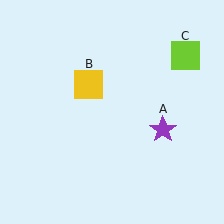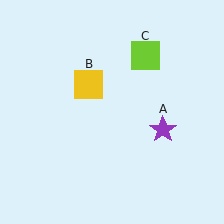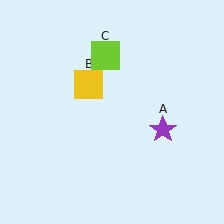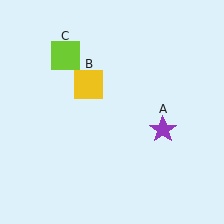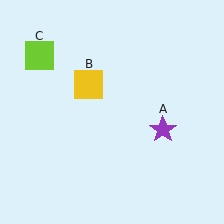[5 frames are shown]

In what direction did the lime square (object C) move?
The lime square (object C) moved left.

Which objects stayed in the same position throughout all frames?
Purple star (object A) and yellow square (object B) remained stationary.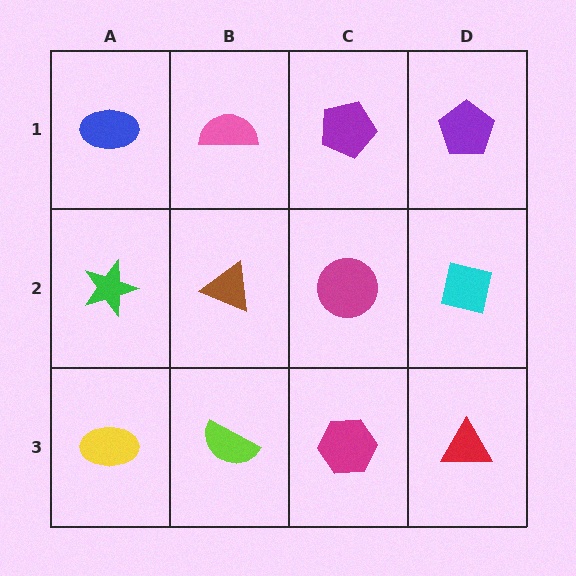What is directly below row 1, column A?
A green star.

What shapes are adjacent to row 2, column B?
A pink semicircle (row 1, column B), a lime semicircle (row 3, column B), a green star (row 2, column A), a magenta circle (row 2, column C).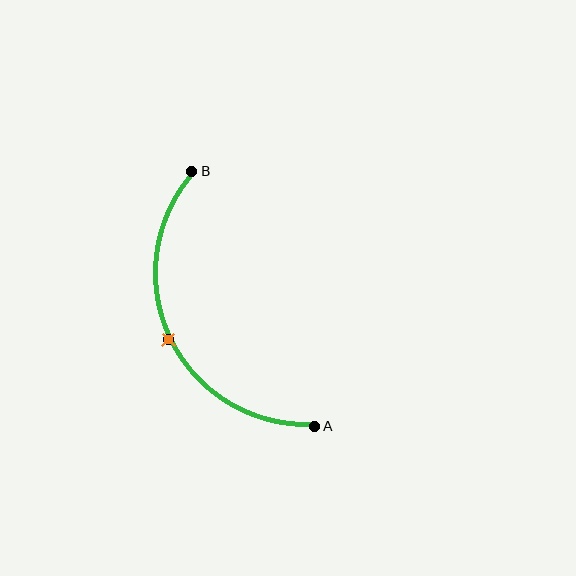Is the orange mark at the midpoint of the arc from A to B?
Yes. The orange mark lies on the arc at equal arc-length from both A and B — it is the arc midpoint.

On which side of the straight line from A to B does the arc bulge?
The arc bulges to the left of the straight line connecting A and B.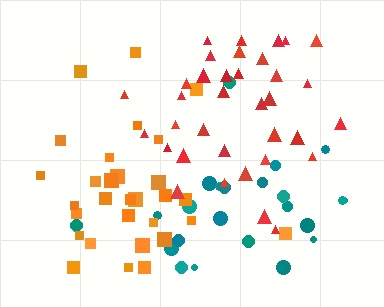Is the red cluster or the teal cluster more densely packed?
Red.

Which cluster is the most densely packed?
Red.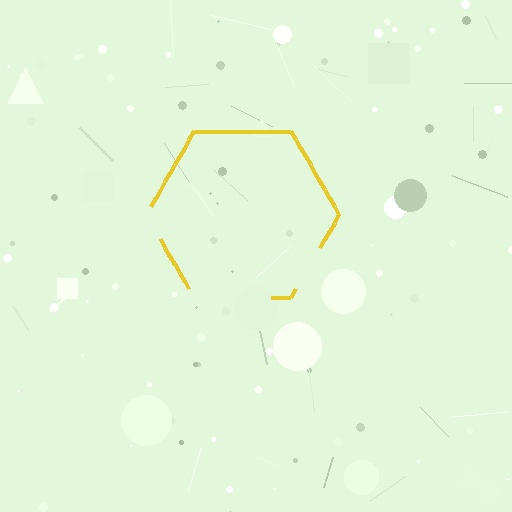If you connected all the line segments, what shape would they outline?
They would outline a hexagon.